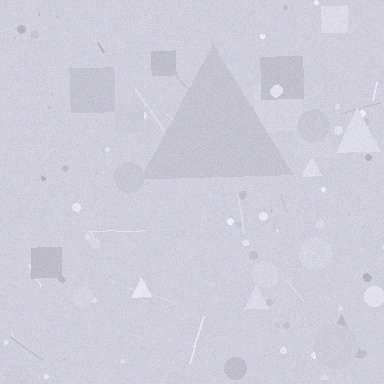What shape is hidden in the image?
A triangle is hidden in the image.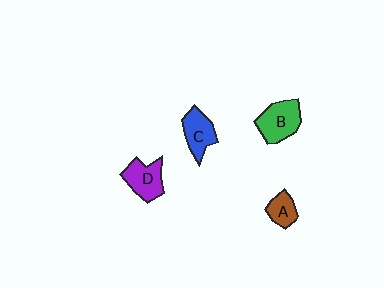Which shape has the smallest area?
Shape A (brown).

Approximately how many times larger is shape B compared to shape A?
Approximately 1.8 times.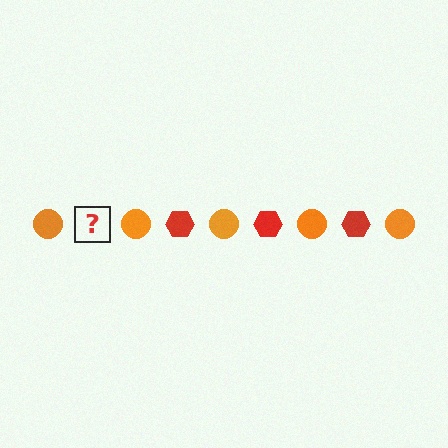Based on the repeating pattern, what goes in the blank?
The blank should be a red hexagon.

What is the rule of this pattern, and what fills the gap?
The rule is that the pattern alternates between orange circle and red hexagon. The gap should be filled with a red hexagon.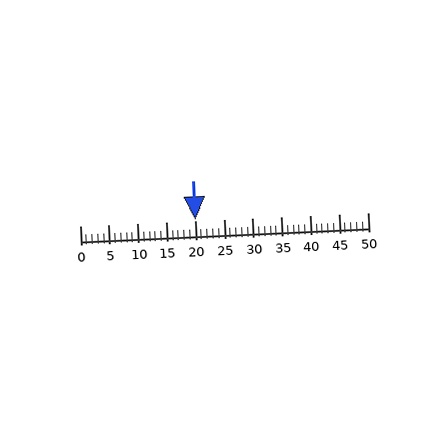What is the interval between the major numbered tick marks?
The major tick marks are spaced 5 units apart.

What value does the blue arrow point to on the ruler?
The blue arrow points to approximately 20.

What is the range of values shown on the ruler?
The ruler shows values from 0 to 50.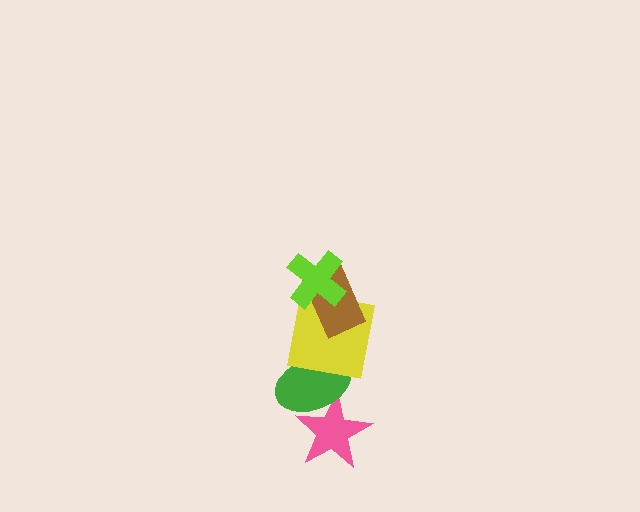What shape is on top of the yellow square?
The brown rectangle is on top of the yellow square.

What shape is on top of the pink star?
The green ellipse is on top of the pink star.